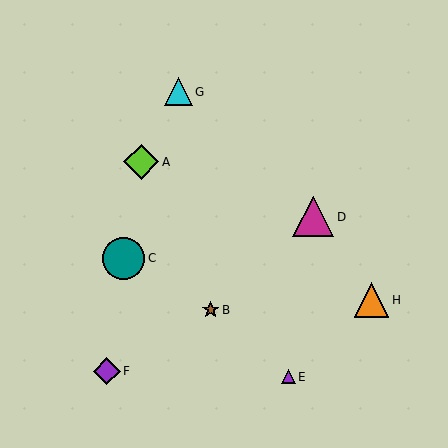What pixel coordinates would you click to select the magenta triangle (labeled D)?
Click at (313, 217) to select the magenta triangle D.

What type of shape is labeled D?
Shape D is a magenta triangle.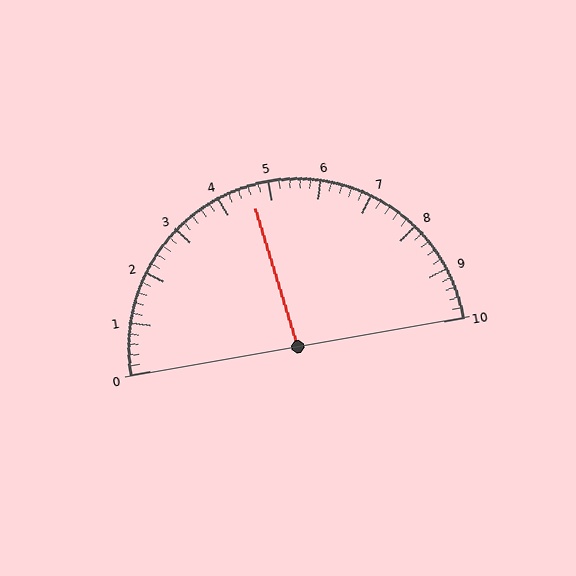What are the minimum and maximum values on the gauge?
The gauge ranges from 0 to 10.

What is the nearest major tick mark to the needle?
The nearest major tick mark is 5.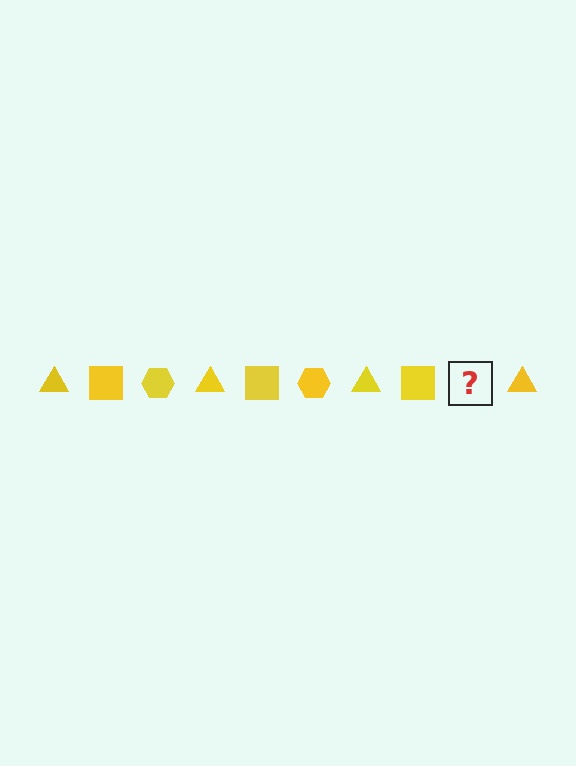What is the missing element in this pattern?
The missing element is a yellow hexagon.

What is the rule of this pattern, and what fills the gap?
The rule is that the pattern cycles through triangle, square, hexagon shapes in yellow. The gap should be filled with a yellow hexagon.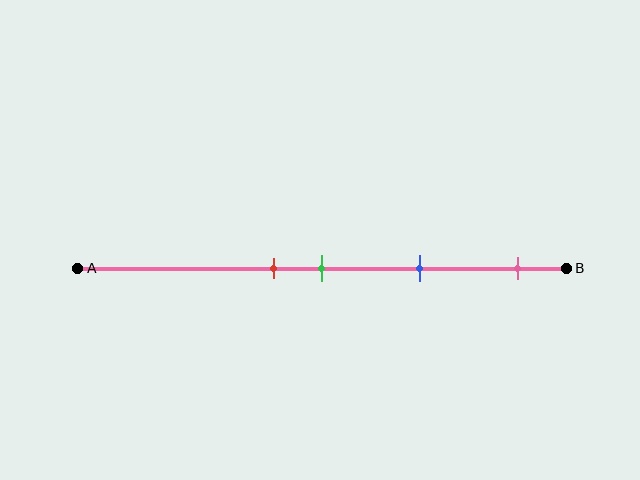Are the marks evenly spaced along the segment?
No, the marks are not evenly spaced.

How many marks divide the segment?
There are 4 marks dividing the segment.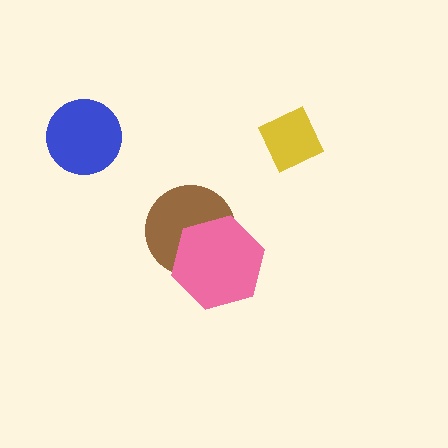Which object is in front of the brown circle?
The pink hexagon is in front of the brown circle.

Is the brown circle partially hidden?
Yes, it is partially covered by another shape.